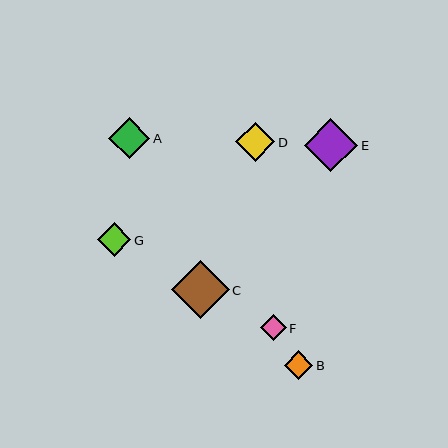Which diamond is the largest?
Diamond C is the largest with a size of approximately 58 pixels.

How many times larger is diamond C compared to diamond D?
Diamond C is approximately 1.5 times the size of diamond D.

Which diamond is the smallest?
Diamond F is the smallest with a size of approximately 26 pixels.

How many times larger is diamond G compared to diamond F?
Diamond G is approximately 1.3 times the size of diamond F.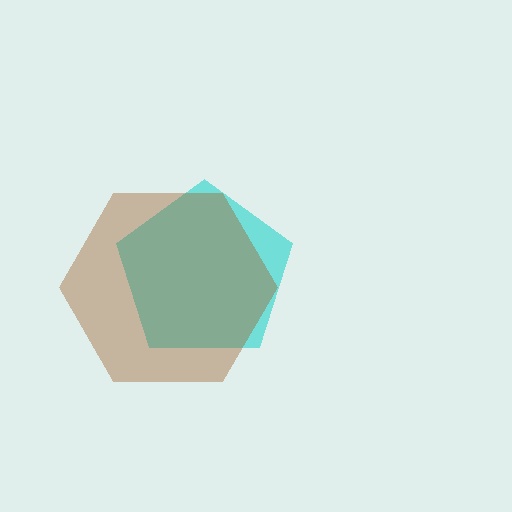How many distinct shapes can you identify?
There are 2 distinct shapes: a cyan pentagon, a brown hexagon.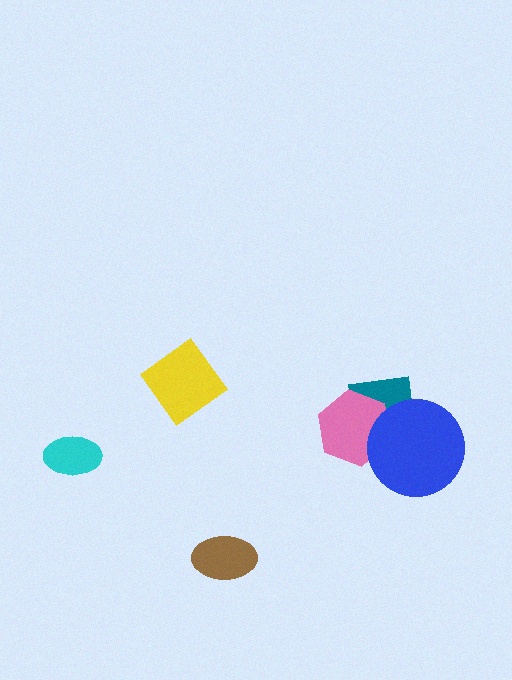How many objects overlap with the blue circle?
2 objects overlap with the blue circle.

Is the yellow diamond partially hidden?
No, no other shape covers it.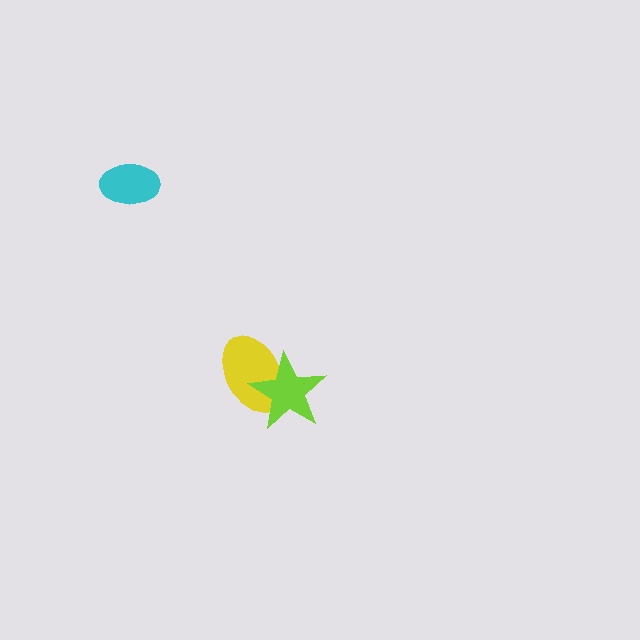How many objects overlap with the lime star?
1 object overlaps with the lime star.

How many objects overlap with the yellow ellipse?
1 object overlaps with the yellow ellipse.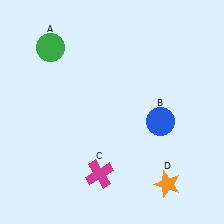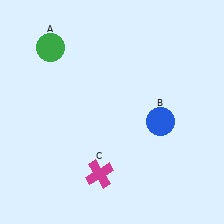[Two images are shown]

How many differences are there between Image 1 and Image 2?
There is 1 difference between the two images.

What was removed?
The orange star (D) was removed in Image 2.